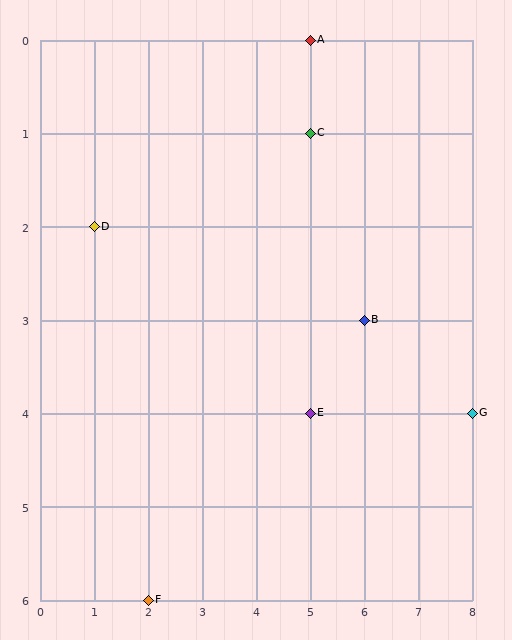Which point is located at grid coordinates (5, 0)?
Point A is at (5, 0).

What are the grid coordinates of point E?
Point E is at grid coordinates (5, 4).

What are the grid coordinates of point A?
Point A is at grid coordinates (5, 0).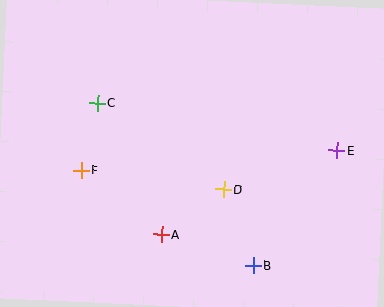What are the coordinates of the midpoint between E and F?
The midpoint between E and F is at (209, 160).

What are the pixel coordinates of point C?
Point C is at (97, 103).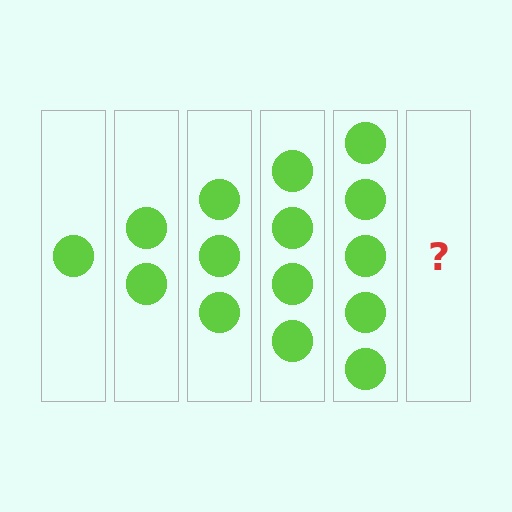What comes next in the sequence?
The next element should be 6 circles.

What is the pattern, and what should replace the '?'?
The pattern is that each step adds one more circle. The '?' should be 6 circles.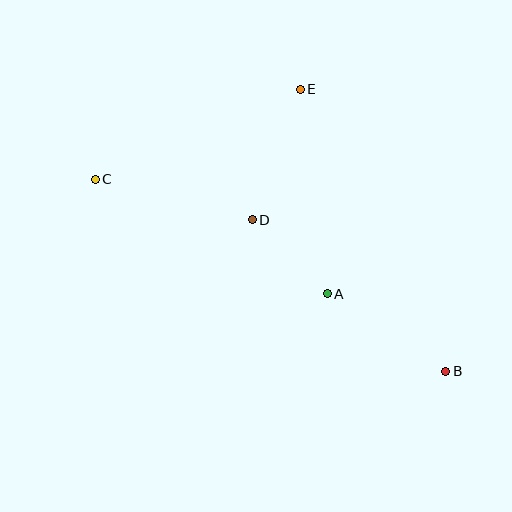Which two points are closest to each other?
Points A and D are closest to each other.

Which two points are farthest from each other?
Points B and C are farthest from each other.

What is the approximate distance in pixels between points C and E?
The distance between C and E is approximately 224 pixels.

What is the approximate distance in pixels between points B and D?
The distance between B and D is approximately 246 pixels.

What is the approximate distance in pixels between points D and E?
The distance between D and E is approximately 139 pixels.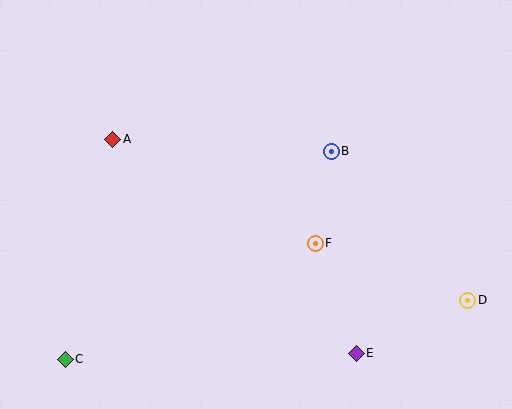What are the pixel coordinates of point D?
Point D is at (468, 300).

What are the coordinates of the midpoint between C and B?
The midpoint between C and B is at (198, 255).